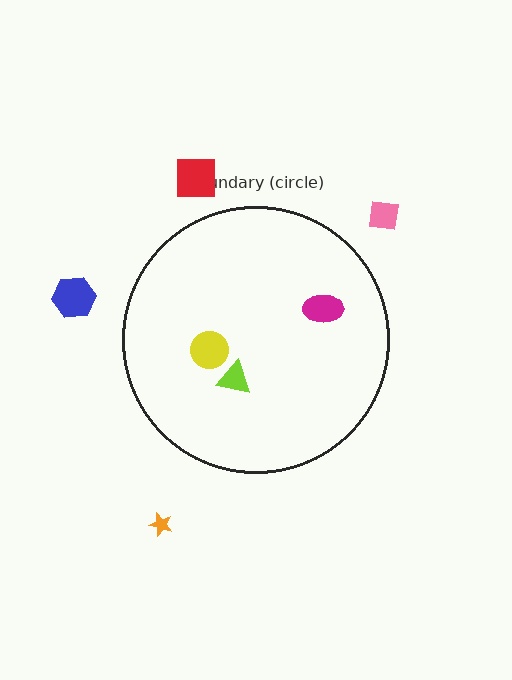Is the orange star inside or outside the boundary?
Outside.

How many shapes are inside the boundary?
3 inside, 4 outside.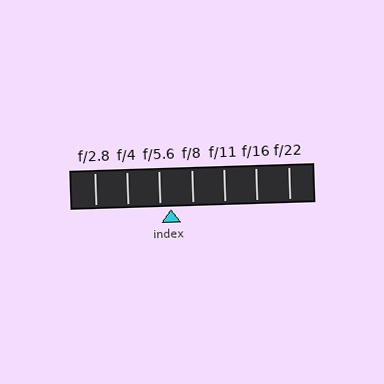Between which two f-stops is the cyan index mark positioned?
The index mark is between f/5.6 and f/8.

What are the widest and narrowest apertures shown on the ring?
The widest aperture shown is f/2.8 and the narrowest is f/22.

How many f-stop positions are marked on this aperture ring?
There are 7 f-stop positions marked.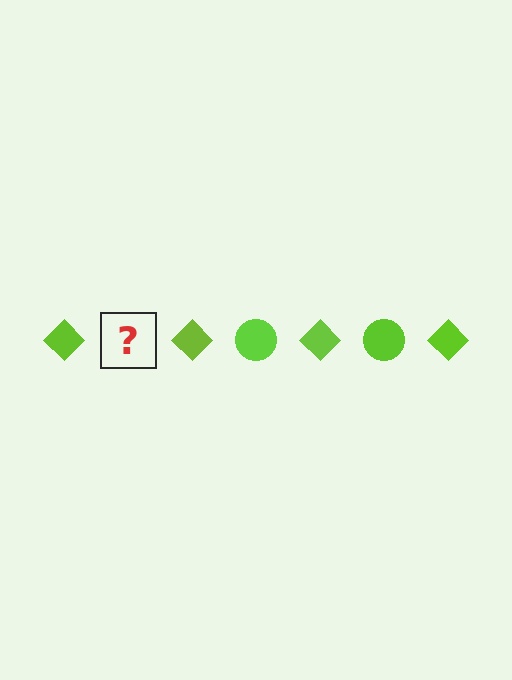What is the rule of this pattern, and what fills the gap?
The rule is that the pattern cycles through diamond, circle shapes in lime. The gap should be filled with a lime circle.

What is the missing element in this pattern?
The missing element is a lime circle.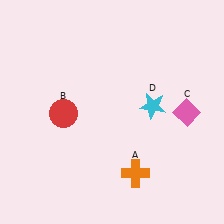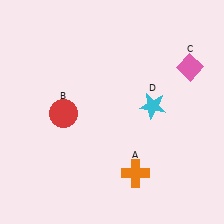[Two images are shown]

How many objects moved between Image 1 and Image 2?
1 object moved between the two images.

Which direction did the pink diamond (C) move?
The pink diamond (C) moved up.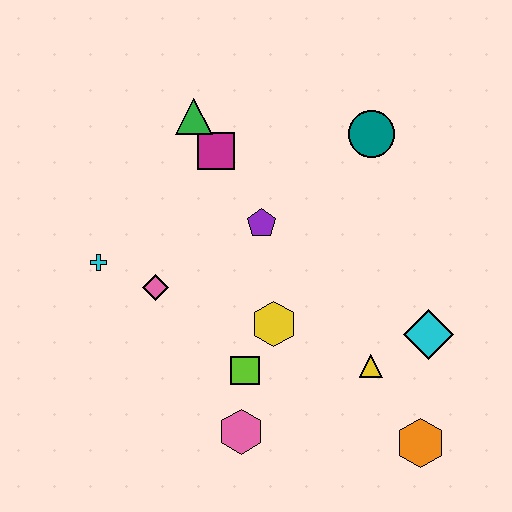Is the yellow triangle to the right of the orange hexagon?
No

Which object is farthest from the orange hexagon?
The green triangle is farthest from the orange hexagon.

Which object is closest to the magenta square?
The green triangle is closest to the magenta square.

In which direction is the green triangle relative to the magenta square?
The green triangle is above the magenta square.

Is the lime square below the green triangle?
Yes